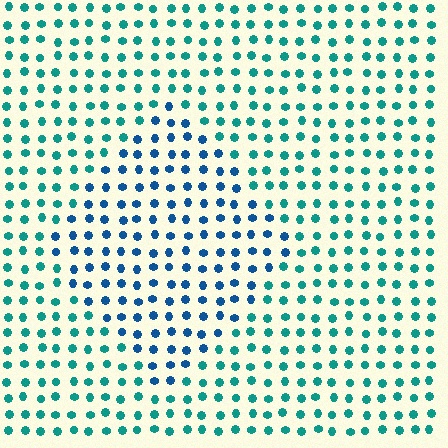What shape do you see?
I see a diamond.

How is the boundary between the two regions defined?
The boundary is defined purely by a slight shift in hue (about 36 degrees). Spacing, size, and orientation are identical on both sides.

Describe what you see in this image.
The image is filled with small teal elements in a uniform arrangement. A diamond-shaped region is visible where the elements are tinted to a slightly different hue, forming a subtle color boundary.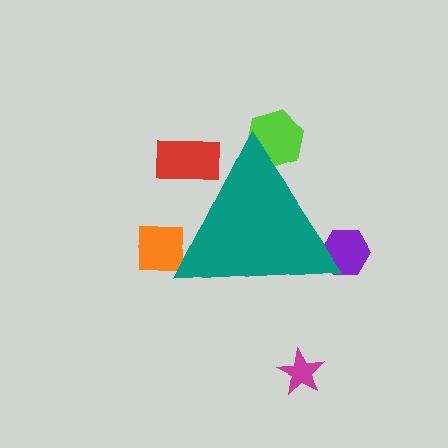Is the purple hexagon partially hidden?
Yes, the purple hexagon is partially hidden behind the teal triangle.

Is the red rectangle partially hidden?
Yes, the red rectangle is partially hidden behind the teal triangle.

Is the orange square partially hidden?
Yes, the orange square is partially hidden behind the teal triangle.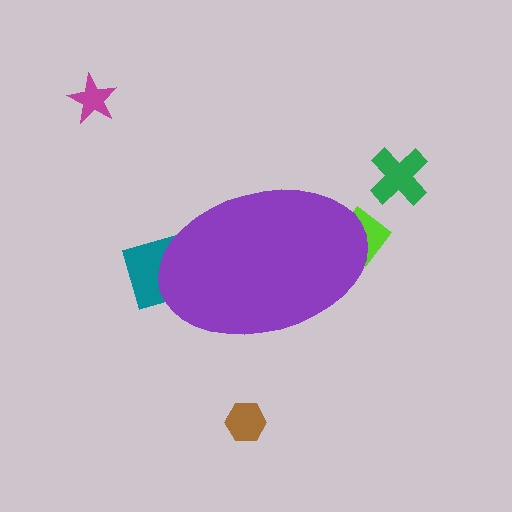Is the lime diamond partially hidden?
Yes, the lime diamond is partially hidden behind the purple ellipse.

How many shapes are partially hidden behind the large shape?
2 shapes are partially hidden.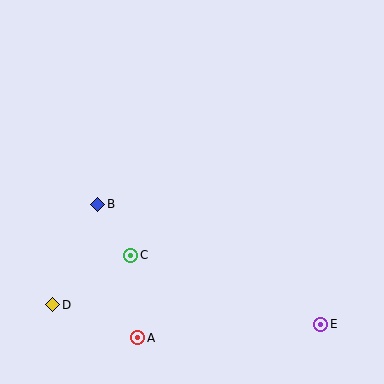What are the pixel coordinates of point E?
Point E is at (321, 324).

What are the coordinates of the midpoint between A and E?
The midpoint between A and E is at (229, 331).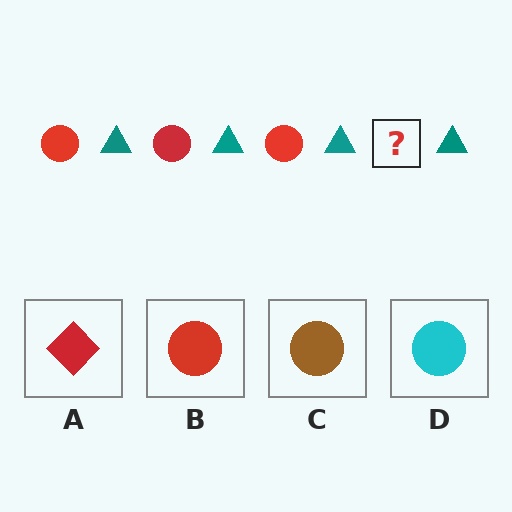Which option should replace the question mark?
Option B.